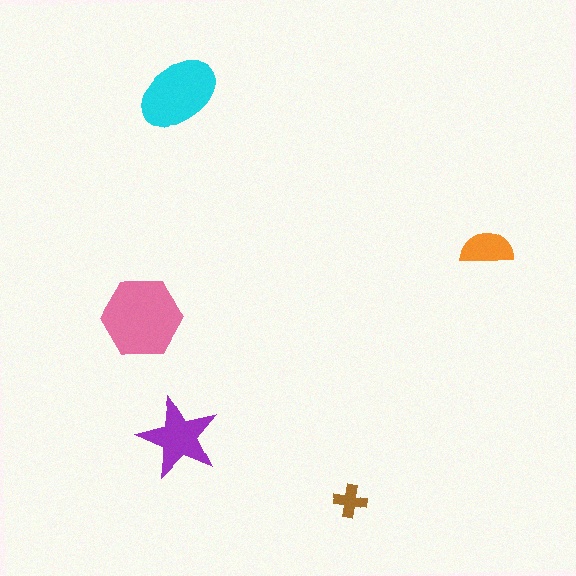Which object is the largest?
The pink hexagon.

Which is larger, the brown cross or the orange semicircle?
The orange semicircle.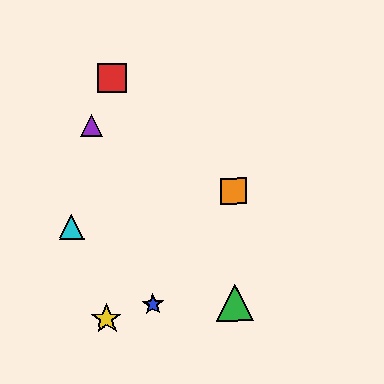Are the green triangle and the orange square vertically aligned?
Yes, both are at x≈235.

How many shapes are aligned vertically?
2 shapes (the green triangle, the orange square) are aligned vertically.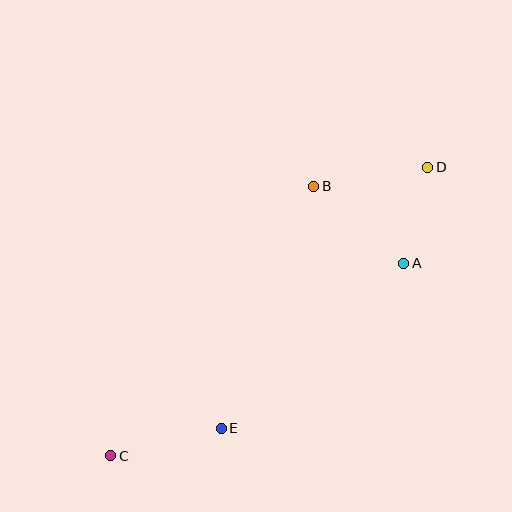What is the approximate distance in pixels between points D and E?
The distance between D and E is approximately 332 pixels.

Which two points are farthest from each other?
Points C and D are farthest from each other.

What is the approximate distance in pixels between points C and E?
The distance between C and E is approximately 114 pixels.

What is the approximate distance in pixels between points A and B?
The distance between A and B is approximately 118 pixels.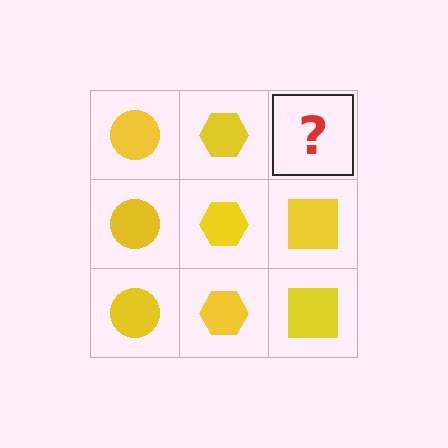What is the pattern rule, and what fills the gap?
The rule is that each column has a consistent shape. The gap should be filled with a yellow square.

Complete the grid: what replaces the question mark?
The question mark should be replaced with a yellow square.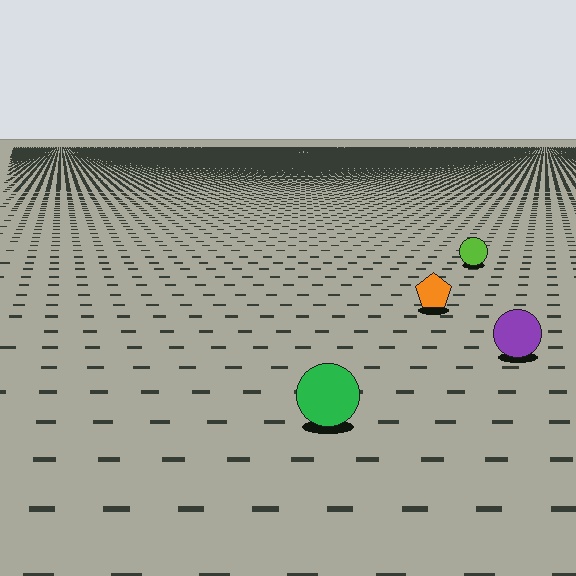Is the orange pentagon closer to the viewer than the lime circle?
Yes. The orange pentagon is closer — you can tell from the texture gradient: the ground texture is coarser near it.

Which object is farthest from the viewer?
The lime circle is farthest from the viewer. It appears smaller and the ground texture around it is denser.